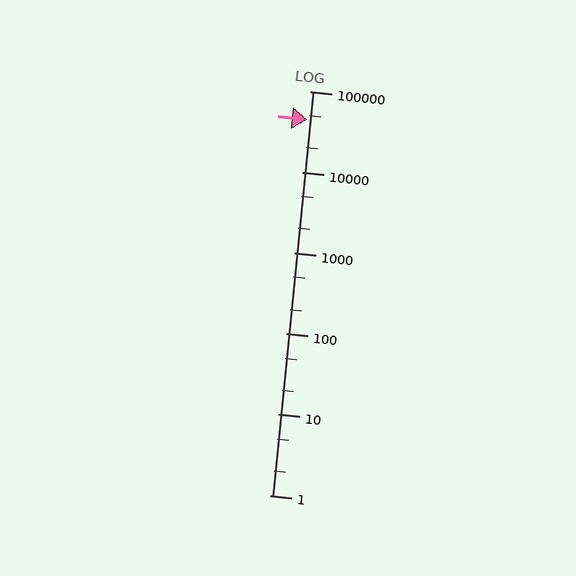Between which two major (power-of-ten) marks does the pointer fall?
The pointer is between 10000 and 100000.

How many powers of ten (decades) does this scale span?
The scale spans 5 decades, from 1 to 100000.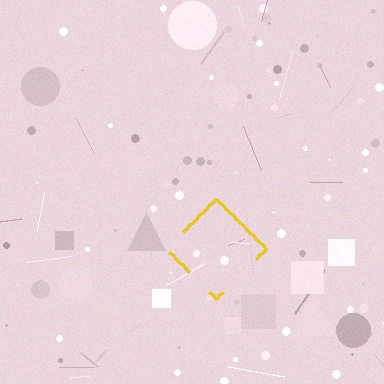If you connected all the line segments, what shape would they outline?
They would outline a diamond.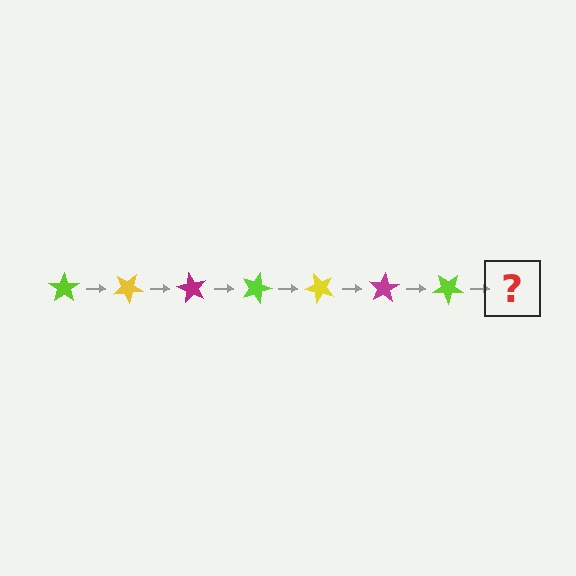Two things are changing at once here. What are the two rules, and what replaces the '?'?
The two rules are that it rotates 30 degrees each step and the color cycles through lime, yellow, and magenta. The '?' should be a yellow star, rotated 210 degrees from the start.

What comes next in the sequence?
The next element should be a yellow star, rotated 210 degrees from the start.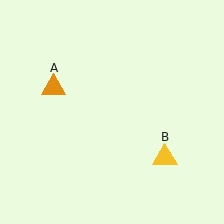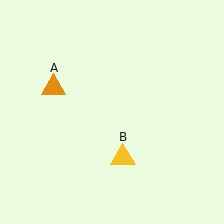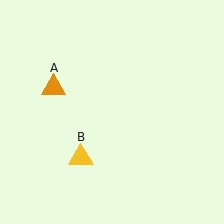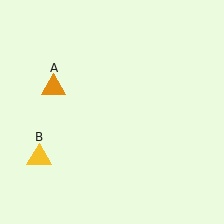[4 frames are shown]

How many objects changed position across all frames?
1 object changed position: yellow triangle (object B).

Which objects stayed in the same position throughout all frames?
Orange triangle (object A) remained stationary.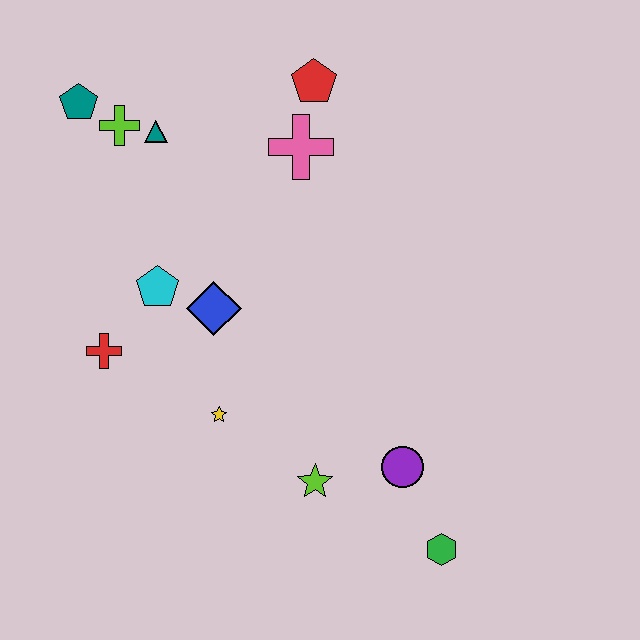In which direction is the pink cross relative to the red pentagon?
The pink cross is below the red pentagon.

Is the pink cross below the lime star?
No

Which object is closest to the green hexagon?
The purple circle is closest to the green hexagon.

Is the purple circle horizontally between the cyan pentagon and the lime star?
No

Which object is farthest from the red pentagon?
The green hexagon is farthest from the red pentagon.